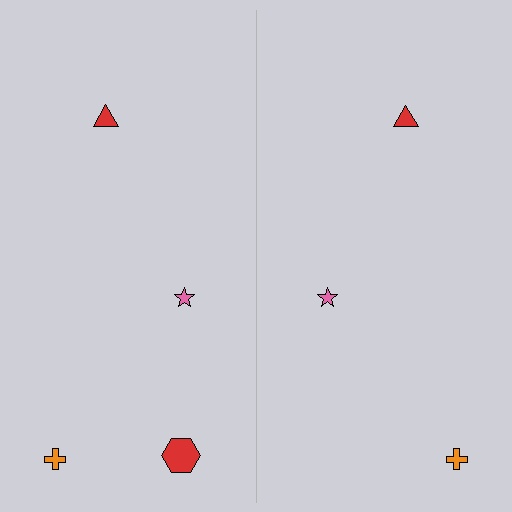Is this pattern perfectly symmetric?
No, the pattern is not perfectly symmetric. A red hexagon is missing from the right side.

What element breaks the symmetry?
A red hexagon is missing from the right side.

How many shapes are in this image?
There are 7 shapes in this image.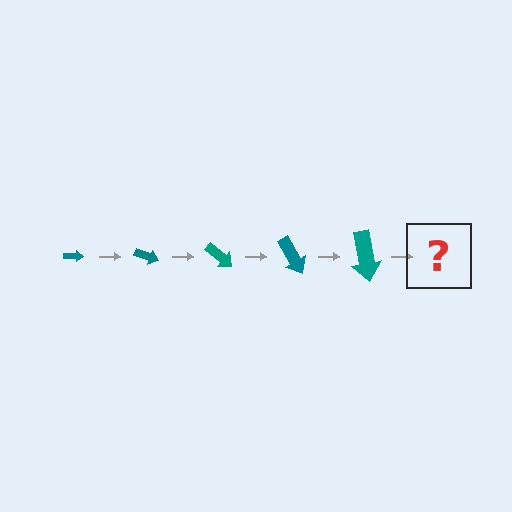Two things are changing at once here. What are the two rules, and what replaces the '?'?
The two rules are that the arrow grows larger each step and it rotates 20 degrees each step. The '?' should be an arrow, larger than the previous one and rotated 100 degrees from the start.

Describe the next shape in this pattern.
It should be an arrow, larger than the previous one and rotated 100 degrees from the start.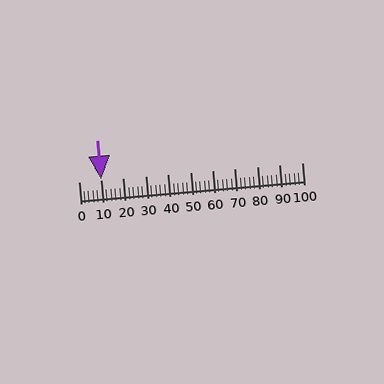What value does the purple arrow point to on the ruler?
The purple arrow points to approximately 10.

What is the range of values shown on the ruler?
The ruler shows values from 0 to 100.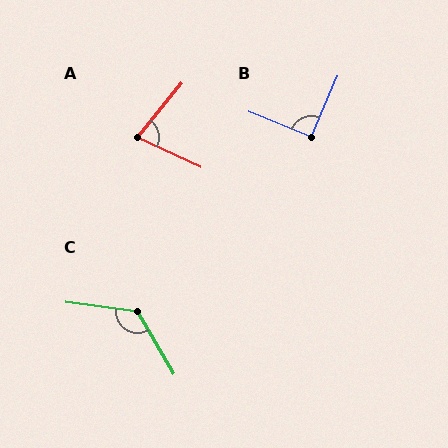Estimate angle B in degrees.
Approximately 91 degrees.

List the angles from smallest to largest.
A (76°), B (91°), C (128°).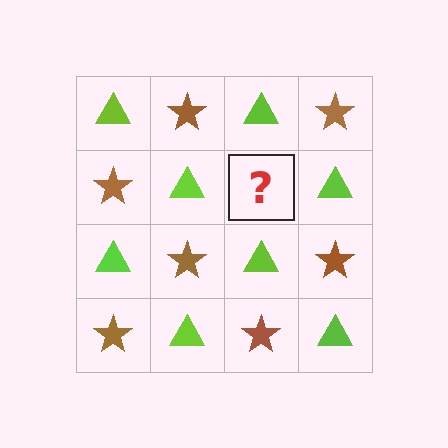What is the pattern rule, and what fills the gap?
The rule is that it alternates lime triangle and brown star in a checkerboard pattern. The gap should be filled with a brown star.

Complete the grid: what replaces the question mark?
The question mark should be replaced with a brown star.